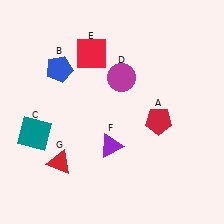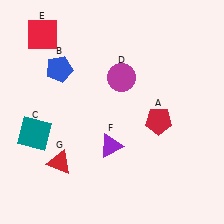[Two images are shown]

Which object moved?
The red square (E) moved left.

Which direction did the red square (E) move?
The red square (E) moved left.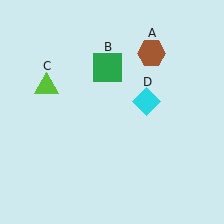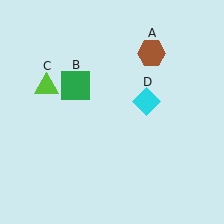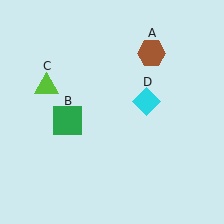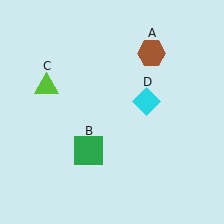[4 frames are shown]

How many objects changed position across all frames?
1 object changed position: green square (object B).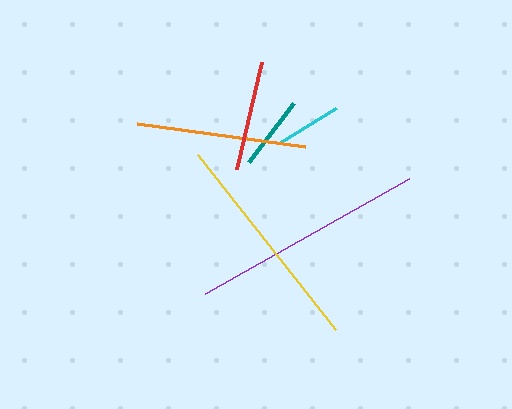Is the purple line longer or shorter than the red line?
The purple line is longer than the red line.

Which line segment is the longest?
The purple line is the longest at approximately 234 pixels.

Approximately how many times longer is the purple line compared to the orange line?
The purple line is approximately 1.4 times the length of the orange line.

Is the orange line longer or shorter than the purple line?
The purple line is longer than the orange line.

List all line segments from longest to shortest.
From longest to shortest: purple, yellow, orange, red, teal, cyan.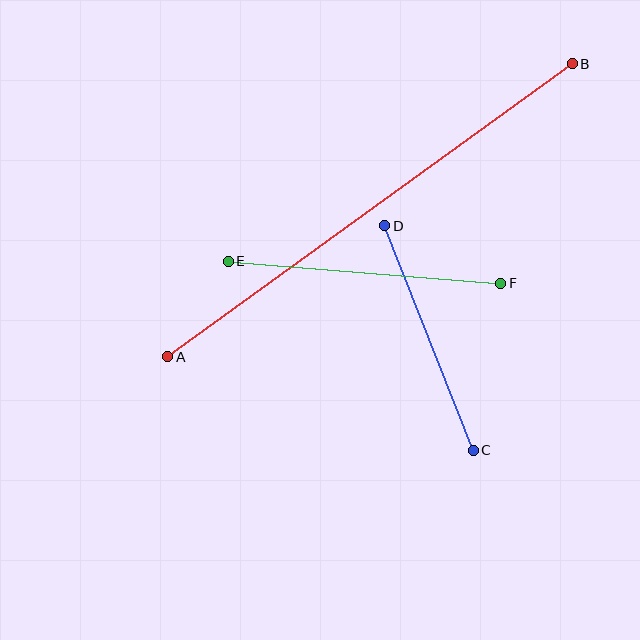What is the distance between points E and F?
The distance is approximately 274 pixels.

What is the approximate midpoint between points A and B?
The midpoint is at approximately (370, 210) pixels.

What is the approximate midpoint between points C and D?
The midpoint is at approximately (429, 338) pixels.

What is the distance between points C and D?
The distance is approximately 241 pixels.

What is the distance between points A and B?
The distance is approximately 500 pixels.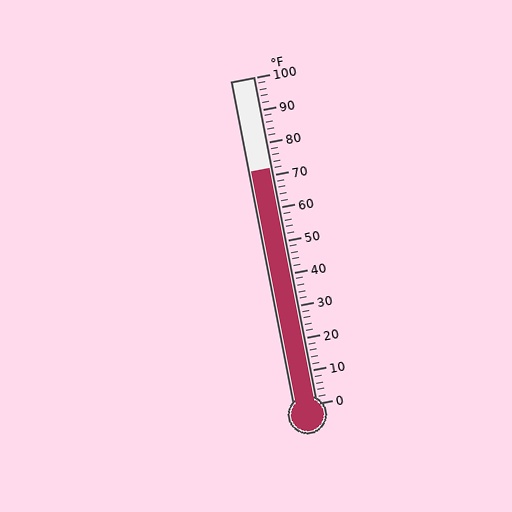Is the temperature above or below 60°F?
The temperature is above 60°F.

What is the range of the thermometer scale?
The thermometer scale ranges from 0°F to 100°F.